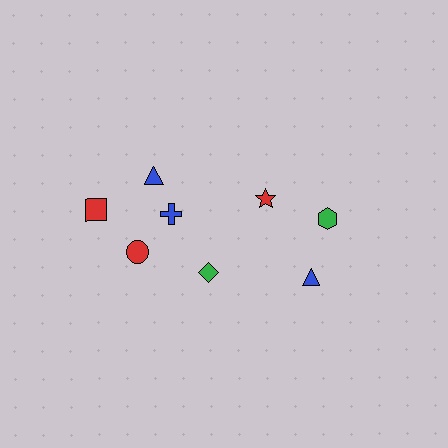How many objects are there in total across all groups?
There are 8 objects.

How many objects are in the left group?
There are 5 objects.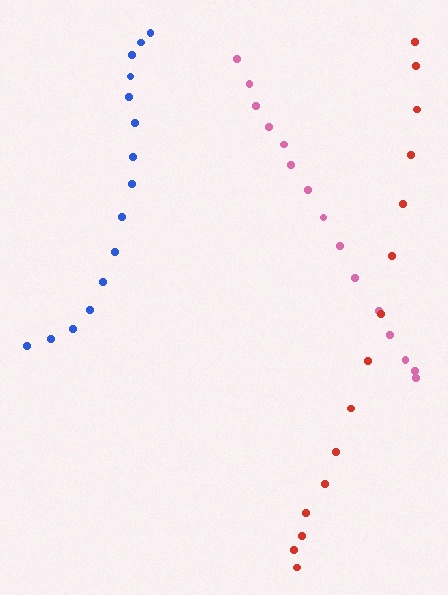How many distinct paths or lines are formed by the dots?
There are 3 distinct paths.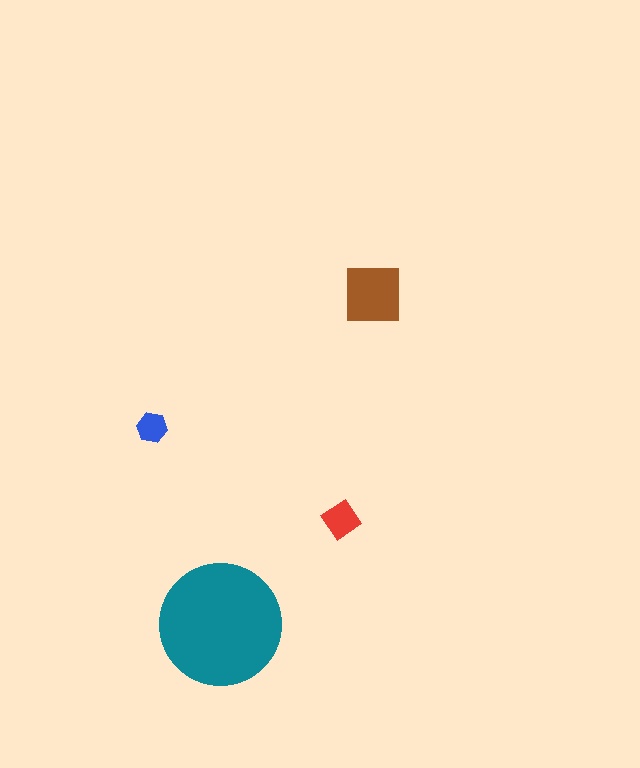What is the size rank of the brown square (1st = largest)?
2nd.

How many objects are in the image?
There are 4 objects in the image.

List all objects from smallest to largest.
The blue hexagon, the red diamond, the brown square, the teal circle.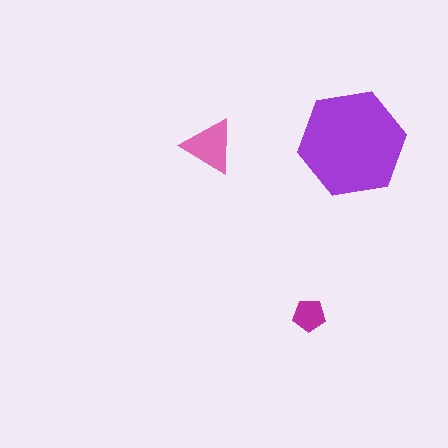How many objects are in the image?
There are 3 objects in the image.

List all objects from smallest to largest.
The magenta pentagon, the pink triangle, the purple hexagon.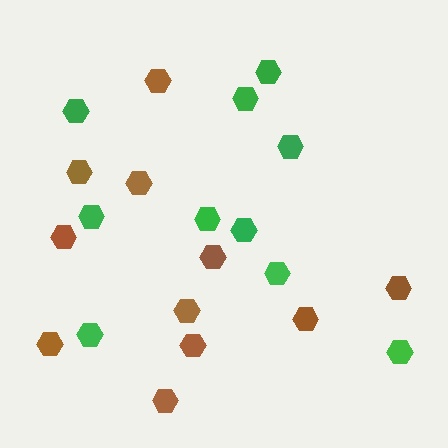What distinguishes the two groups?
There are 2 groups: one group of green hexagons (10) and one group of brown hexagons (11).